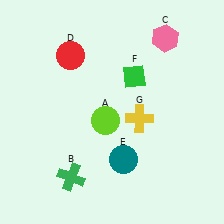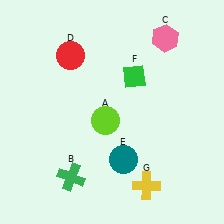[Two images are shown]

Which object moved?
The yellow cross (G) moved down.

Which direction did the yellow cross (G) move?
The yellow cross (G) moved down.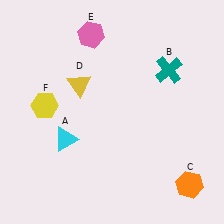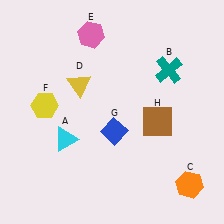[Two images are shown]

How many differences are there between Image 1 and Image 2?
There are 2 differences between the two images.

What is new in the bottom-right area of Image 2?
A blue diamond (G) was added in the bottom-right area of Image 2.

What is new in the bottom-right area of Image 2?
A brown square (H) was added in the bottom-right area of Image 2.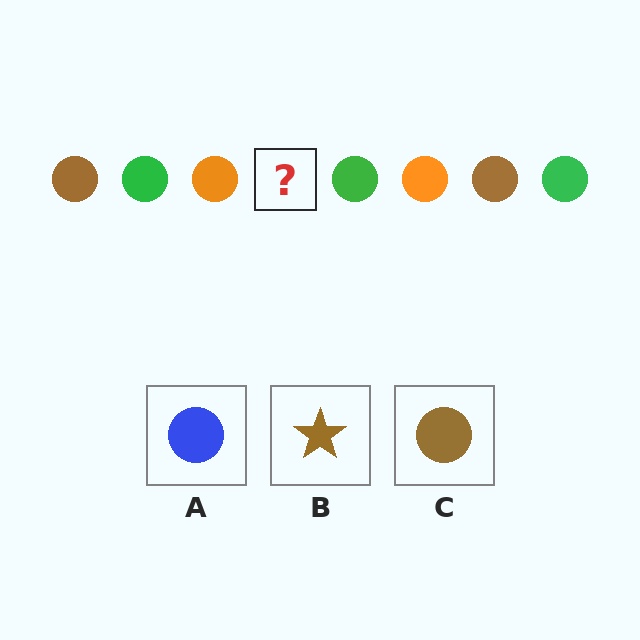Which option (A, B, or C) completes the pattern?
C.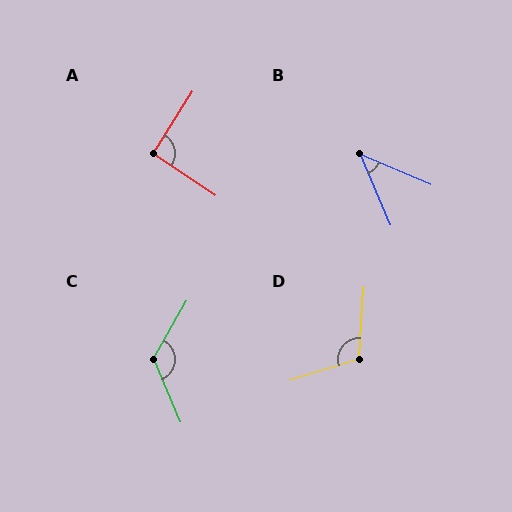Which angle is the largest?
C, at approximately 127 degrees.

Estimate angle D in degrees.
Approximately 111 degrees.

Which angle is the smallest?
B, at approximately 44 degrees.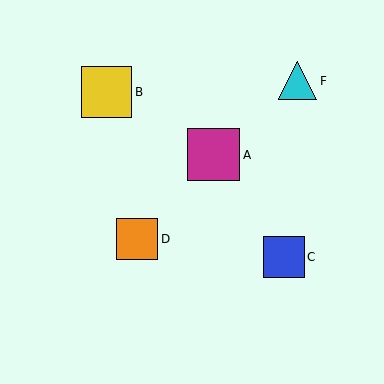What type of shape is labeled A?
Shape A is a magenta square.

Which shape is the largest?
The magenta square (labeled A) is the largest.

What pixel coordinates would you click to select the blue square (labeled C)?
Click at (284, 257) to select the blue square C.